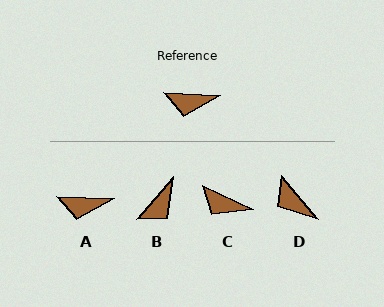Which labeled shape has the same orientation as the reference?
A.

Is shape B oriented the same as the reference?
No, it is off by about 52 degrees.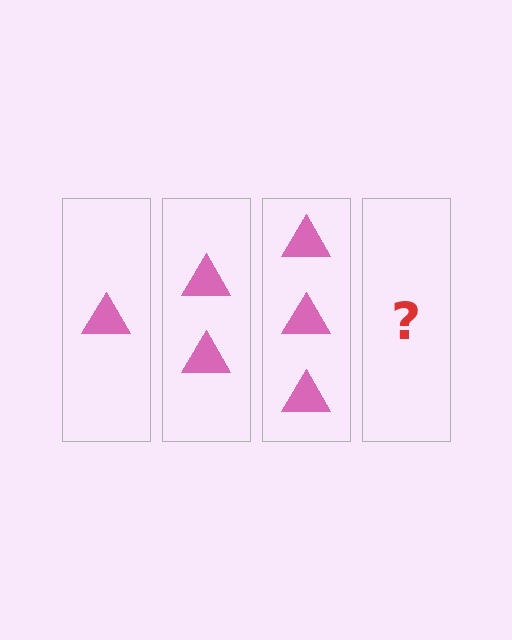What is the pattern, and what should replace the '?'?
The pattern is that each step adds one more triangle. The '?' should be 4 triangles.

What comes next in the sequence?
The next element should be 4 triangles.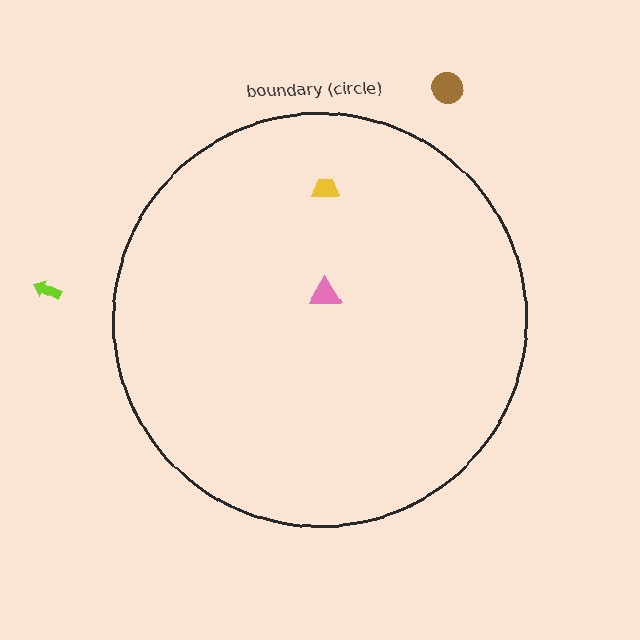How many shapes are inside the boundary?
2 inside, 2 outside.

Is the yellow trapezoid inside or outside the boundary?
Inside.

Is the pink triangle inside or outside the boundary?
Inside.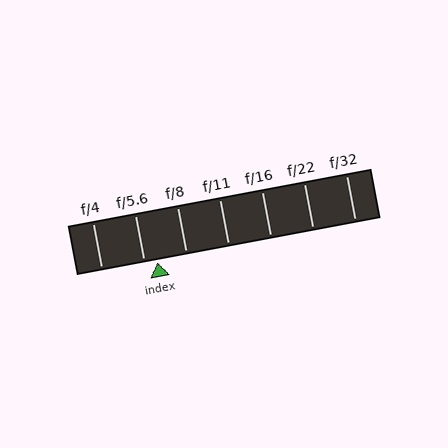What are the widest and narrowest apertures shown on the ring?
The widest aperture shown is f/4 and the narrowest is f/32.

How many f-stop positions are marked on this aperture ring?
There are 7 f-stop positions marked.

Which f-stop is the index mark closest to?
The index mark is closest to f/5.6.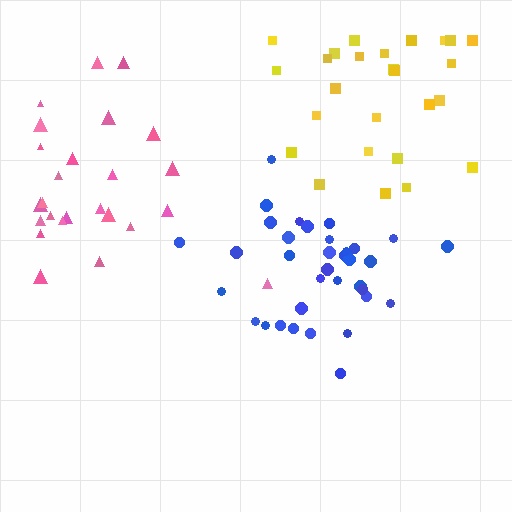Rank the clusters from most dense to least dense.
blue, yellow, pink.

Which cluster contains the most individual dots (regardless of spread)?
Blue (35).